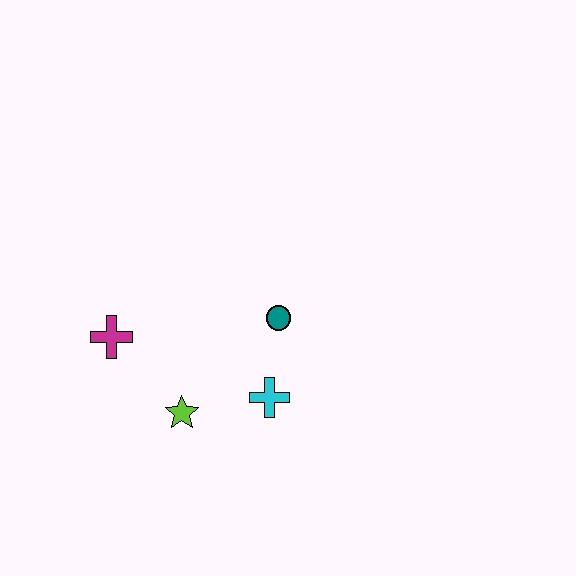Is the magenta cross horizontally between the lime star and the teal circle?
No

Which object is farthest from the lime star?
The teal circle is farthest from the lime star.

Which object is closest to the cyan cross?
The teal circle is closest to the cyan cross.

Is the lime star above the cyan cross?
No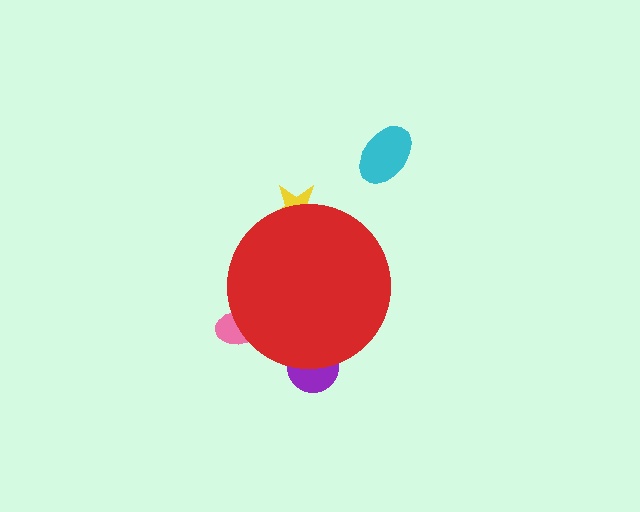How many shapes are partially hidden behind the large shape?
3 shapes are partially hidden.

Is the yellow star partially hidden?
Yes, the yellow star is partially hidden behind the red circle.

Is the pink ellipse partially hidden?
Yes, the pink ellipse is partially hidden behind the red circle.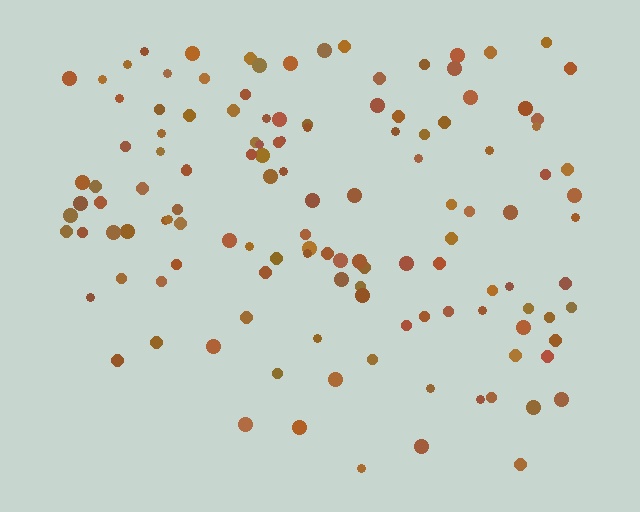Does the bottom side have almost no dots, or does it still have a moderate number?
Still a moderate number, just noticeably fewer than the top.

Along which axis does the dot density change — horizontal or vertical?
Vertical.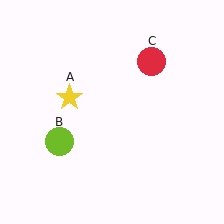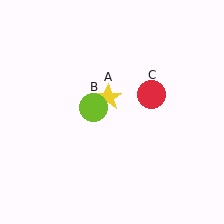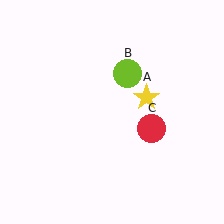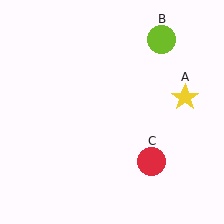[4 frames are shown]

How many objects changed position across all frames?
3 objects changed position: yellow star (object A), lime circle (object B), red circle (object C).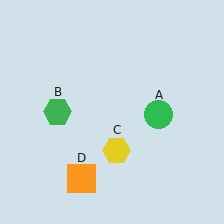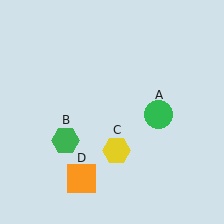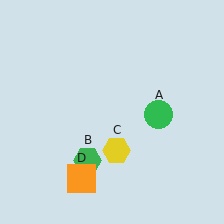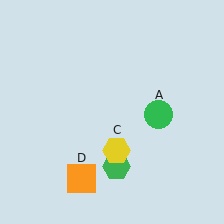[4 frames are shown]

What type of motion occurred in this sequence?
The green hexagon (object B) rotated counterclockwise around the center of the scene.